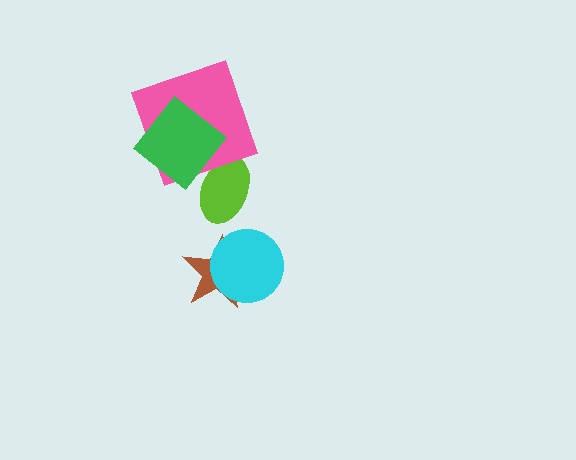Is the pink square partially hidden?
Yes, it is partially covered by another shape.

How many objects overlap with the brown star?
1 object overlaps with the brown star.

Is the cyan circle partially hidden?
No, no other shape covers it.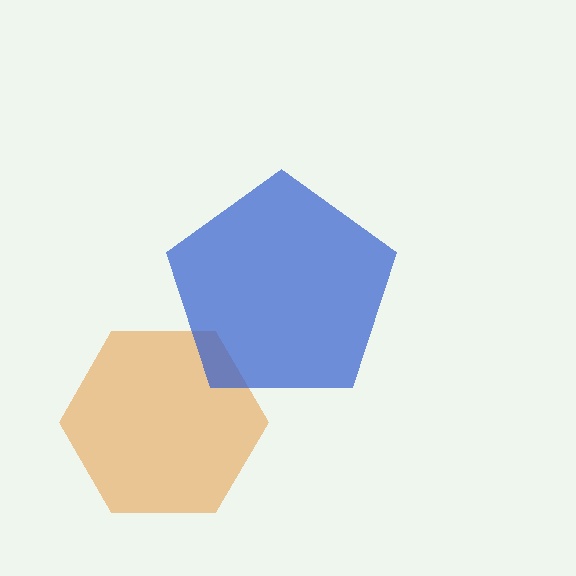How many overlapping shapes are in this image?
There are 2 overlapping shapes in the image.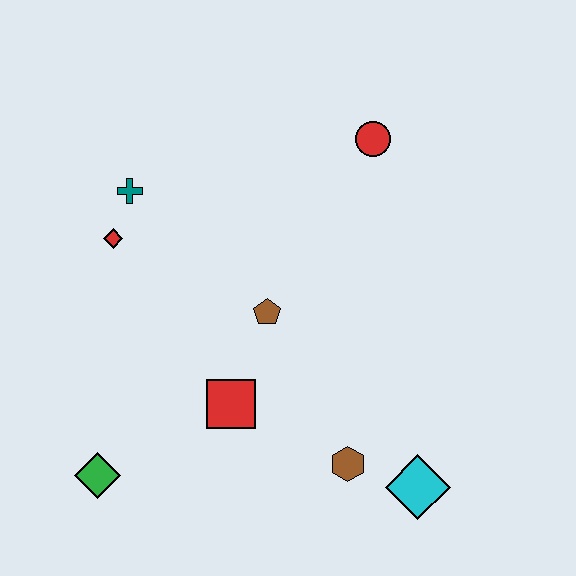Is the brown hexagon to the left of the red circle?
Yes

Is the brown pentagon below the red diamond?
Yes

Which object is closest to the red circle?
The brown pentagon is closest to the red circle.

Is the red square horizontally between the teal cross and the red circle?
Yes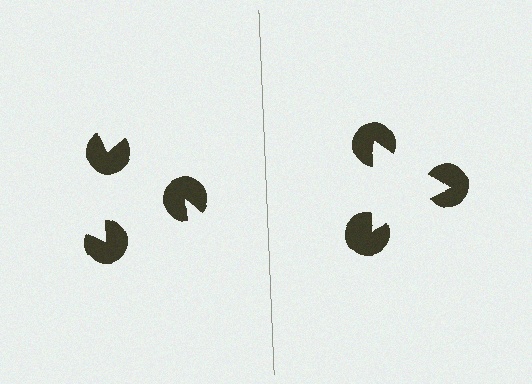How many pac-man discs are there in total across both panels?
6 — 3 on each side.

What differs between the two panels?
The pac-man discs are positioned identically on both sides; only the wedge orientations differ. On the right they align to a triangle; on the left they are misaligned.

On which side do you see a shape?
An illusory triangle appears on the right side. On the left side the wedge cuts are rotated, so no coherent shape forms.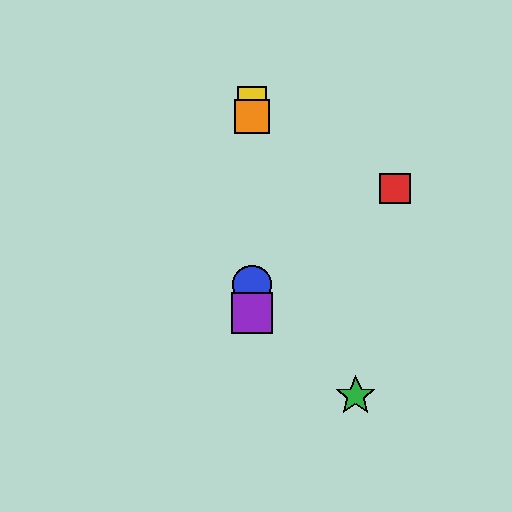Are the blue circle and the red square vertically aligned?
No, the blue circle is at x≈252 and the red square is at x≈395.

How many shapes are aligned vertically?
4 shapes (the blue circle, the yellow square, the purple square, the orange square) are aligned vertically.